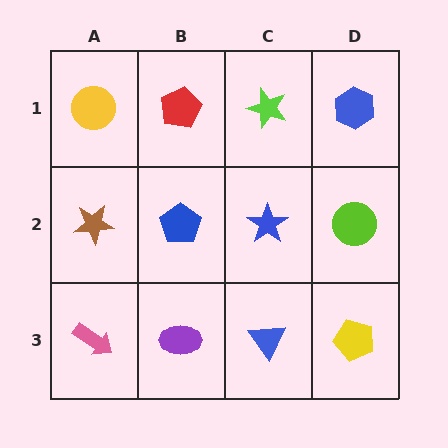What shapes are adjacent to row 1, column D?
A lime circle (row 2, column D), a lime star (row 1, column C).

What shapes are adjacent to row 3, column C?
A blue star (row 2, column C), a purple ellipse (row 3, column B), a yellow pentagon (row 3, column D).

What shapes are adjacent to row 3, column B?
A blue pentagon (row 2, column B), a pink arrow (row 3, column A), a blue triangle (row 3, column C).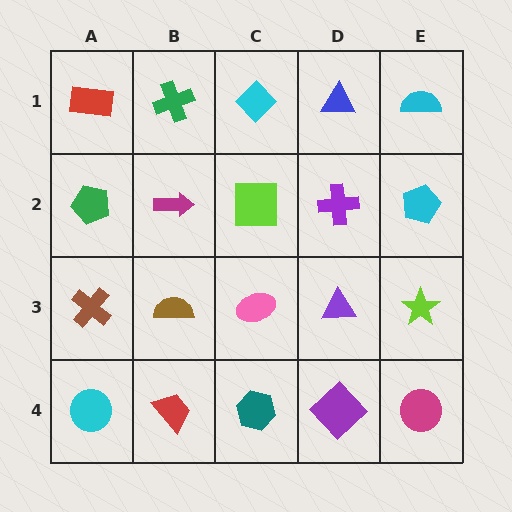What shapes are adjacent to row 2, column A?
A red rectangle (row 1, column A), a brown cross (row 3, column A), a magenta arrow (row 2, column B).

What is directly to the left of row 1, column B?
A red rectangle.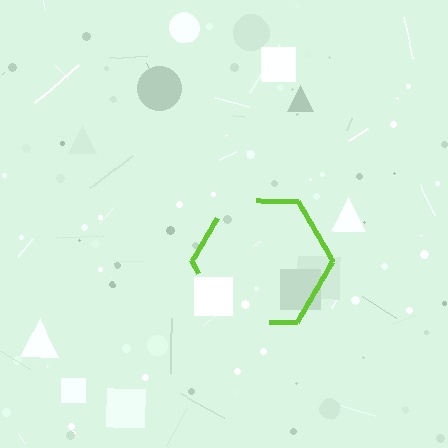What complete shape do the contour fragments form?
The contour fragments form a hexagon.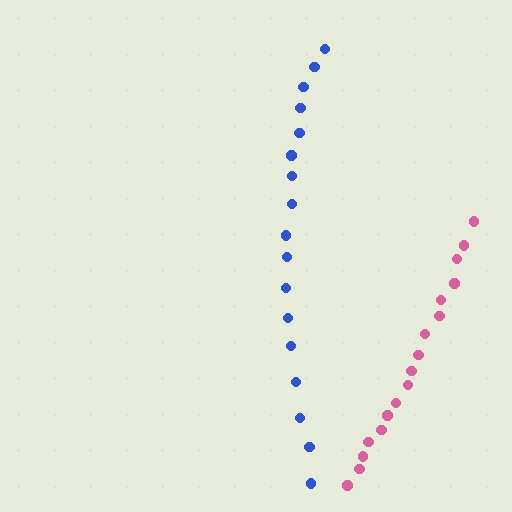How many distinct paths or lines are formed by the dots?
There are 2 distinct paths.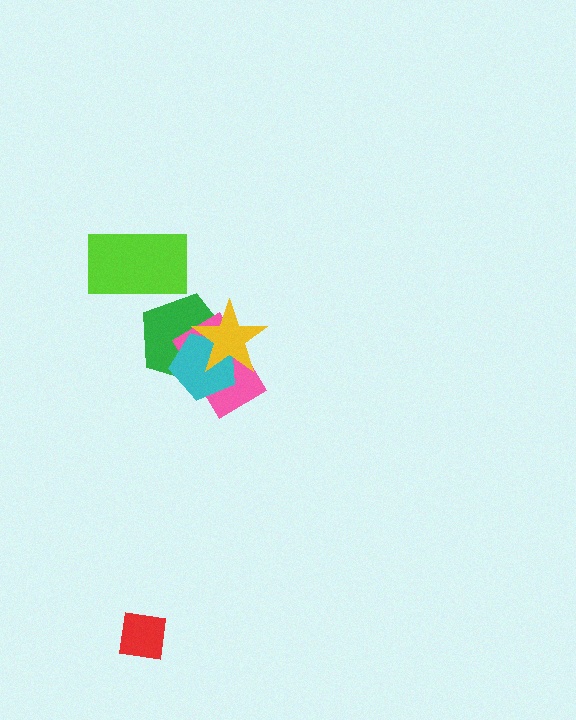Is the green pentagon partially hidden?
Yes, it is partially covered by another shape.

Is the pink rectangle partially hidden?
Yes, it is partially covered by another shape.